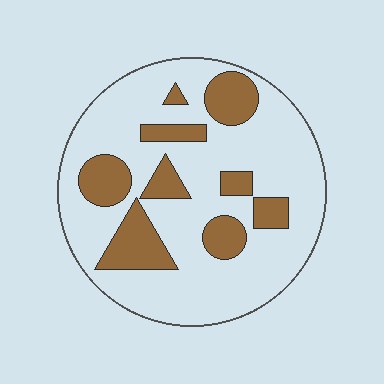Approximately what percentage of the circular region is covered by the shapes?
Approximately 25%.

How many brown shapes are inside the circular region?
9.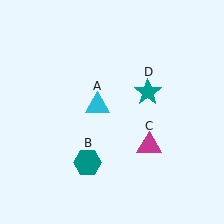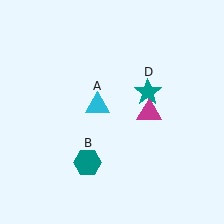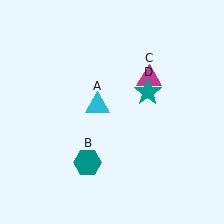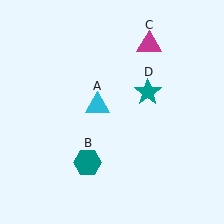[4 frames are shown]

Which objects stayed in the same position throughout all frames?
Cyan triangle (object A) and teal hexagon (object B) and teal star (object D) remained stationary.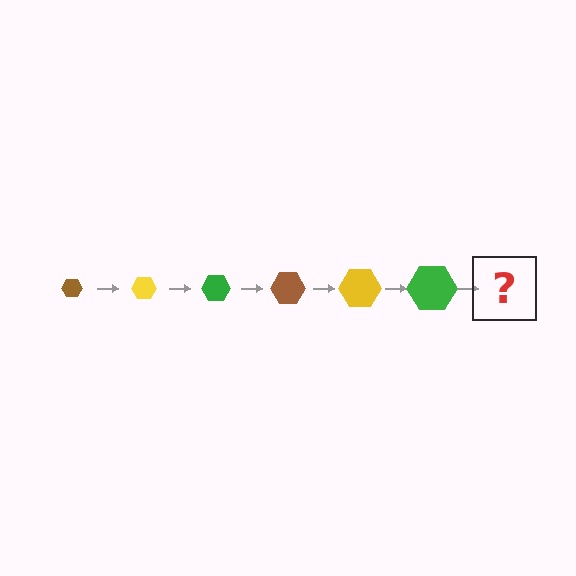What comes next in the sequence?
The next element should be a brown hexagon, larger than the previous one.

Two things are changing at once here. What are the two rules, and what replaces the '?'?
The two rules are that the hexagon grows larger each step and the color cycles through brown, yellow, and green. The '?' should be a brown hexagon, larger than the previous one.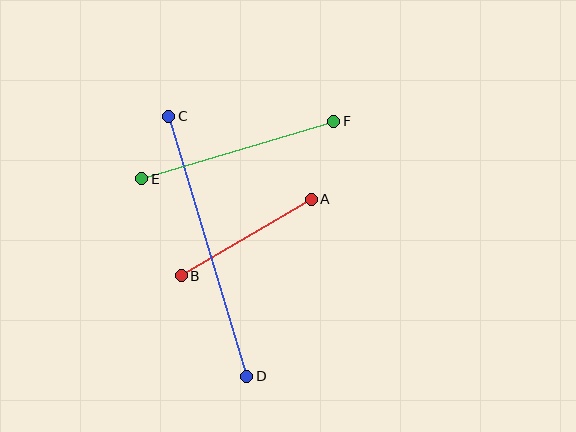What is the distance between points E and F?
The distance is approximately 200 pixels.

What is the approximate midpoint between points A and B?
The midpoint is at approximately (246, 238) pixels.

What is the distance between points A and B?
The distance is approximately 151 pixels.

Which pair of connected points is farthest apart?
Points C and D are farthest apart.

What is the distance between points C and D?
The distance is approximately 272 pixels.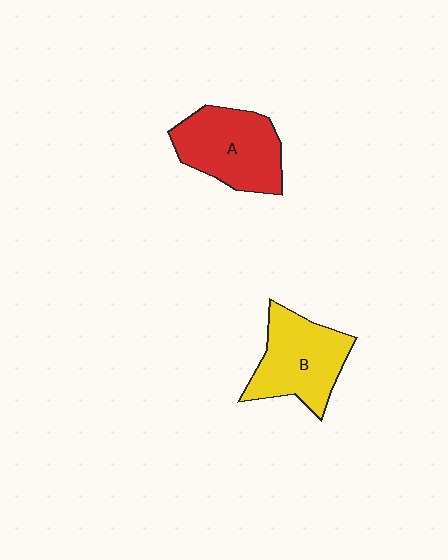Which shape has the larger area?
Shape A (red).